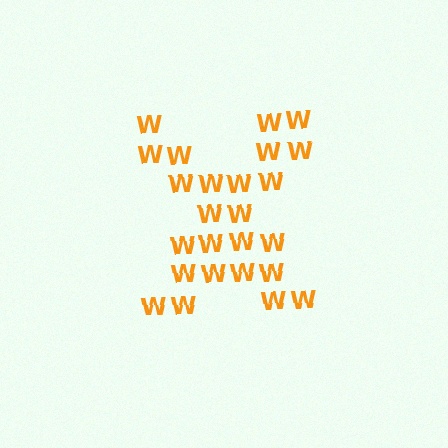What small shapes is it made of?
It is made of small letter W's.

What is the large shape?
The large shape is the letter X.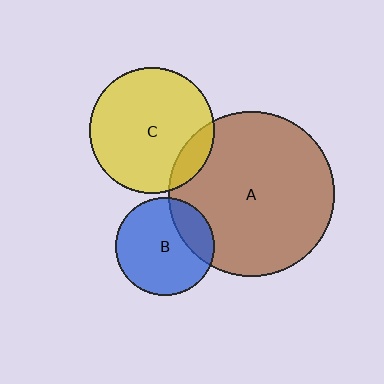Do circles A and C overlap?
Yes.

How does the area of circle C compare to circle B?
Approximately 1.6 times.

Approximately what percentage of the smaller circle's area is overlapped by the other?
Approximately 15%.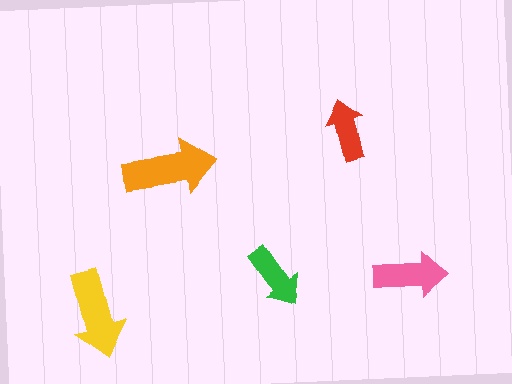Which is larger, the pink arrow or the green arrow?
The pink one.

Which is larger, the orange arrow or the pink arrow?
The orange one.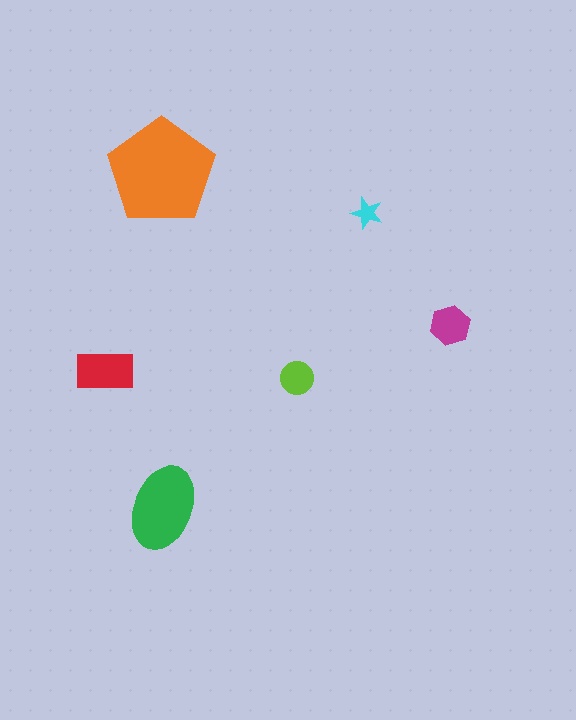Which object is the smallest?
The cyan star.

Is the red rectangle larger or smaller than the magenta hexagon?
Larger.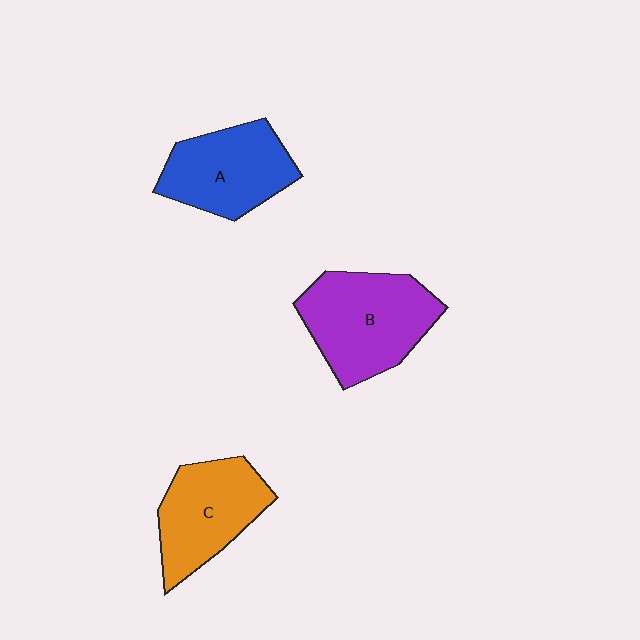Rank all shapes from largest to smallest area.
From largest to smallest: B (purple), A (blue), C (orange).